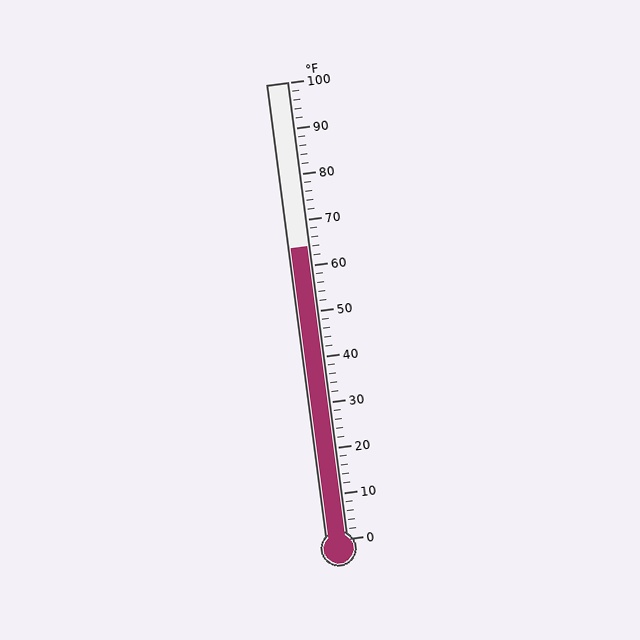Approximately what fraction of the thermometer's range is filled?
The thermometer is filled to approximately 65% of its range.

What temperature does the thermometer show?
The thermometer shows approximately 64°F.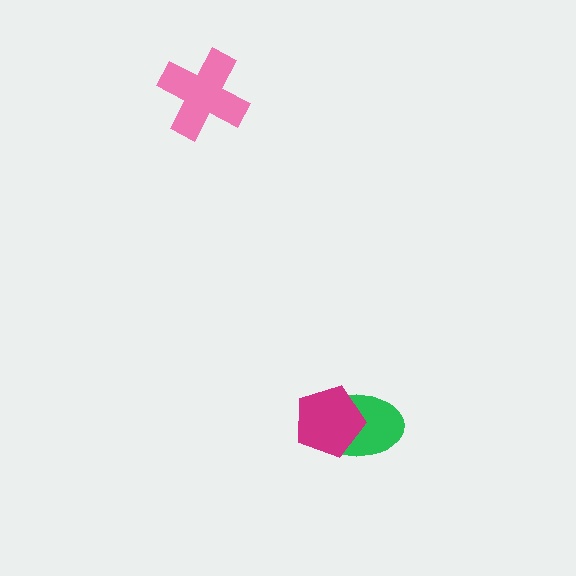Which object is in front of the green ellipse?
The magenta pentagon is in front of the green ellipse.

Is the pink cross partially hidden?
No, no other shape covers it.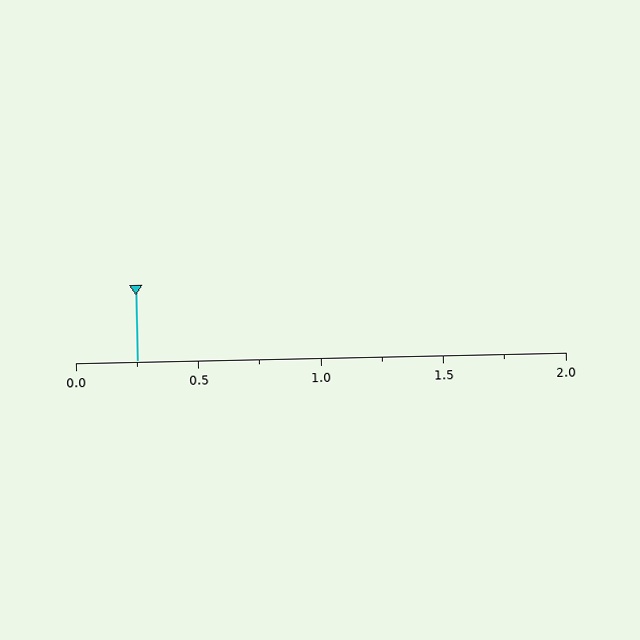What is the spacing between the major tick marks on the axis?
The major ticks are spaced 0.5 apart.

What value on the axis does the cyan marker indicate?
The marker indicates approximately 0.25.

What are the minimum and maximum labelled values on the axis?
The axis runs from 0.0 to 2.0.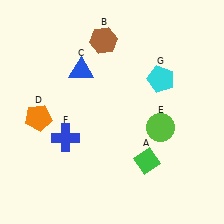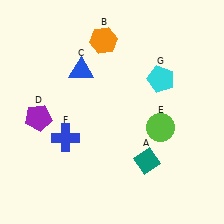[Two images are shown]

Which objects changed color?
A changed from green to teal. B changed from brown to orange. D changed from orange to purple.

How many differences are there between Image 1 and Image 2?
There are 3 differences between the two images.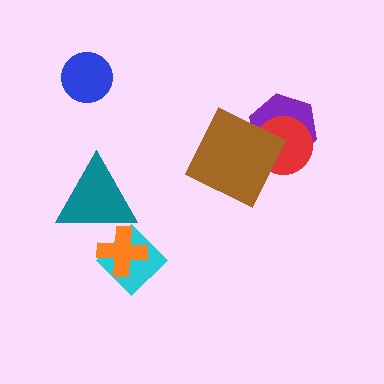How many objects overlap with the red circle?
2 objects overlap with the red circle.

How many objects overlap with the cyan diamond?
2 objects overlap with the cyan diamond.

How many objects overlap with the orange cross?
2 objects overlap with the orange cross.